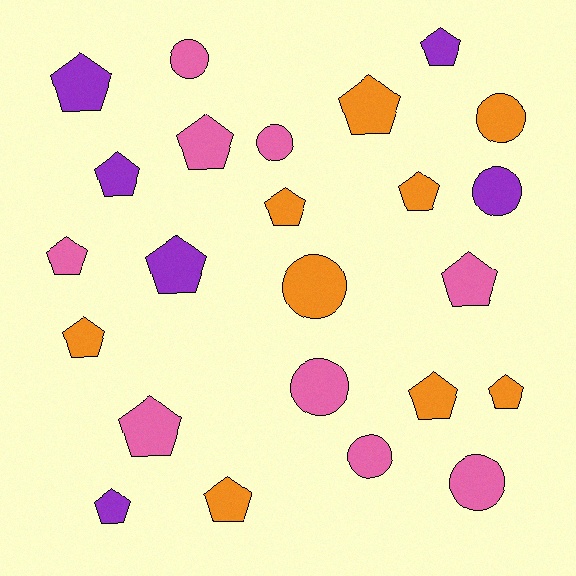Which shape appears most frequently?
Pentagon, with 16 objects.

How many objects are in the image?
There are 24 objects.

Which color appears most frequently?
Orange, with 9 objects.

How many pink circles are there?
There are 5 pink circles.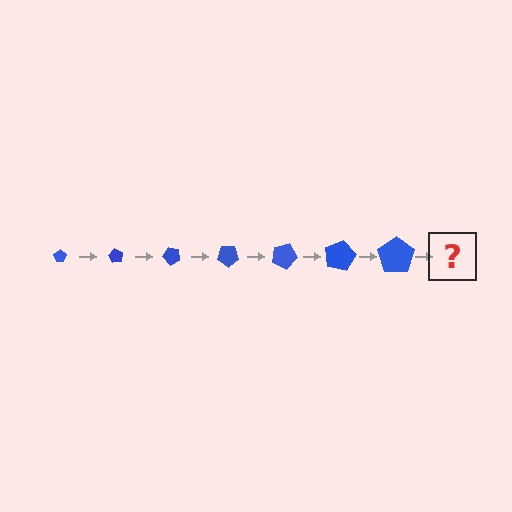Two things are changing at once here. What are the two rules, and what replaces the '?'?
The two rules are that the pentagon grows larger each step and it rotates 60 degrees each step. The '?' should be a pentagon, larger than the previous one and rotated 420 degrees from the start.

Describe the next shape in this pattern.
It should be a pentagon, larger than the previous one and rotated 420 degrees from the start.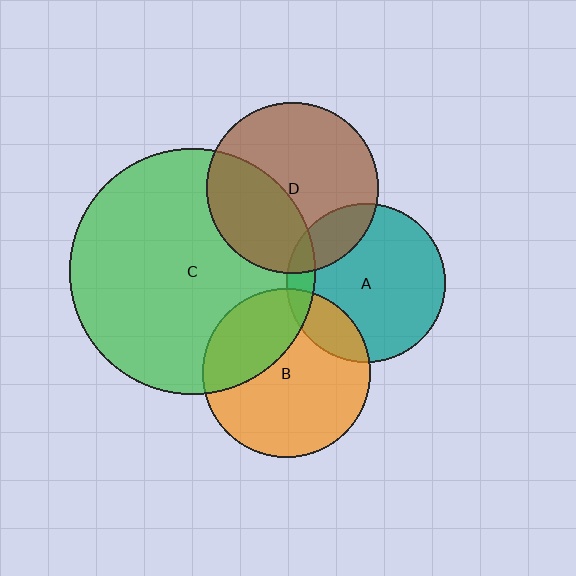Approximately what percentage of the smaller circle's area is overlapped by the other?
Approximately 15%.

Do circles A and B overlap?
Yes.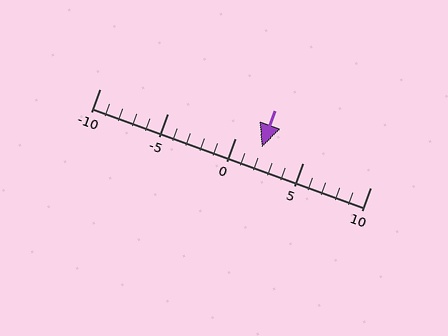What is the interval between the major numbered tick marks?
The major tick marks are spaced 5 units apart.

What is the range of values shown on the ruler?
The ruler shows values from -10 to 10.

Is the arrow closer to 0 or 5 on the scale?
The arrow is closer to 0.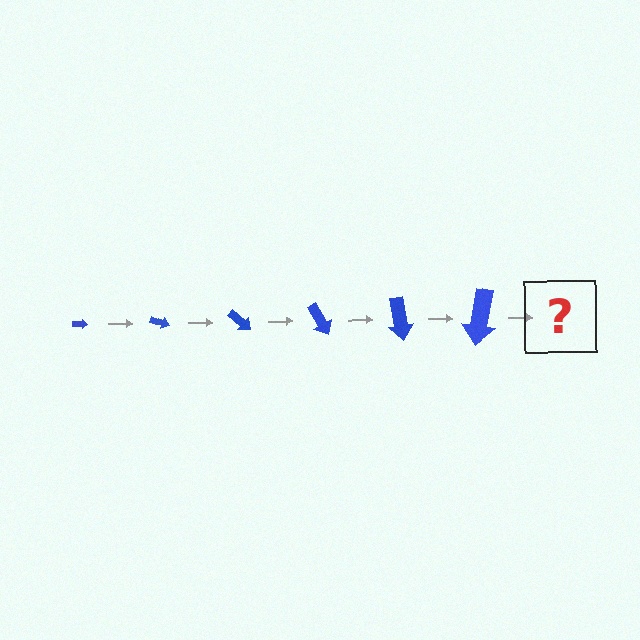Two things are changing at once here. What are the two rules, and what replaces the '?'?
The two rules are that the arrow grows larger each step and it rotates 20 degrees each step. The '?' should be an arrow, larger than the previous one and rotated 120 degrees from the start.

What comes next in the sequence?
The next element should be an arrow, larger than the previous one and rotated 120 degrees from the start.